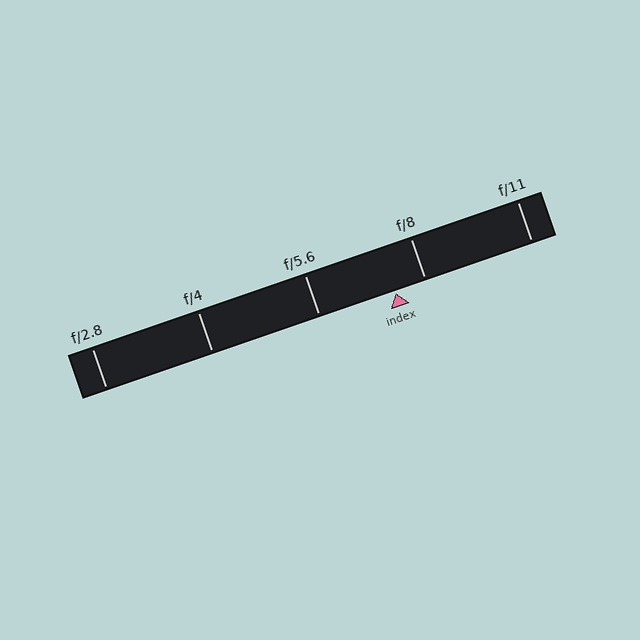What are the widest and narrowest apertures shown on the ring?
The widest aperture shown is f/2.8 and the narrowest is f/11.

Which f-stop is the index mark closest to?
The index mark is closest to f/8.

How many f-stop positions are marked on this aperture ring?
There are 5 f-stop positions marked.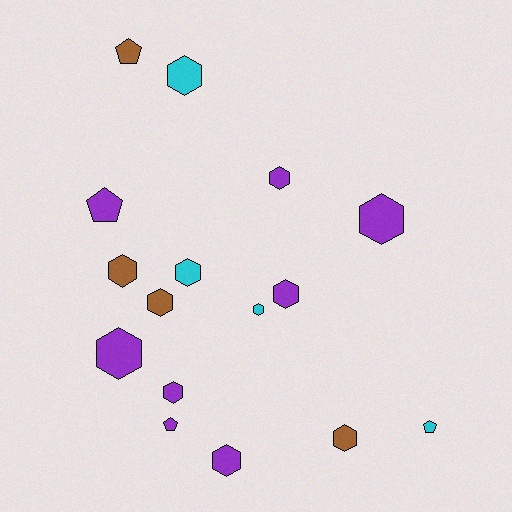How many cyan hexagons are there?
There are 3 cyan hexagons.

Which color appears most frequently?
Purple, with 8 objects.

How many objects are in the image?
There are 16 objects.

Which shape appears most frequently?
Hexagon, with 12 objects.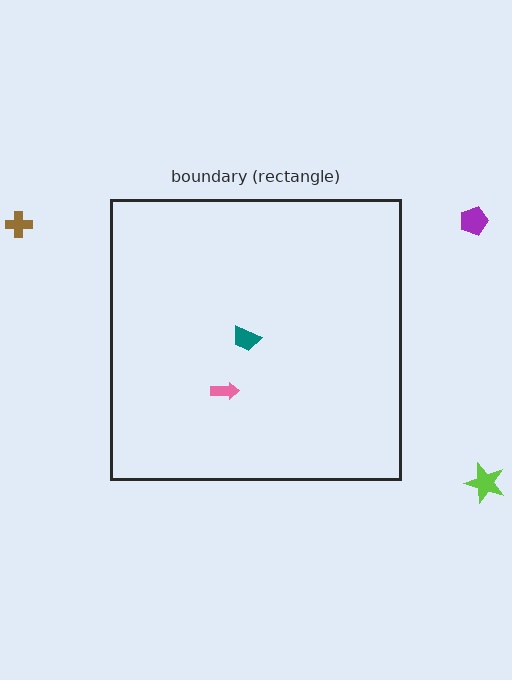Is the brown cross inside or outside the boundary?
Outside.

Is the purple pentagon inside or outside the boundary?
Outside.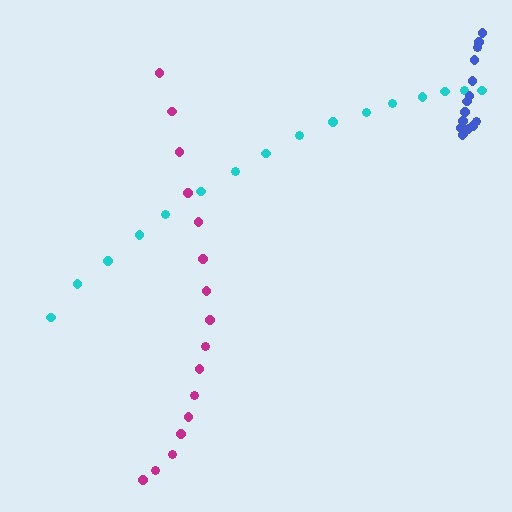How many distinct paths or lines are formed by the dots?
There are 3 distinct paths.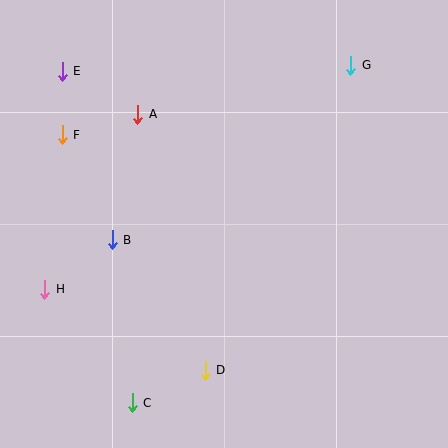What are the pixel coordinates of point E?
Point E is at (62, 71).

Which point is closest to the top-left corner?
Point E is closest to the top-left corner.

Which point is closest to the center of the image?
Point B at (112, 240) is closest to the center.